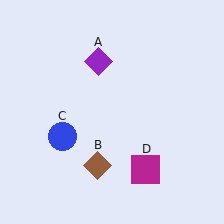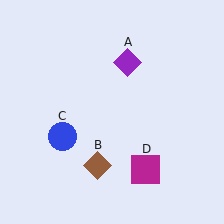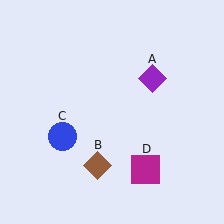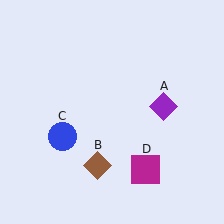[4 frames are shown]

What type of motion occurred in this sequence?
The purple diamond (object A) rotated clockwise around the center of the scene.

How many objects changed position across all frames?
1 object changed position: purple diamond (object A).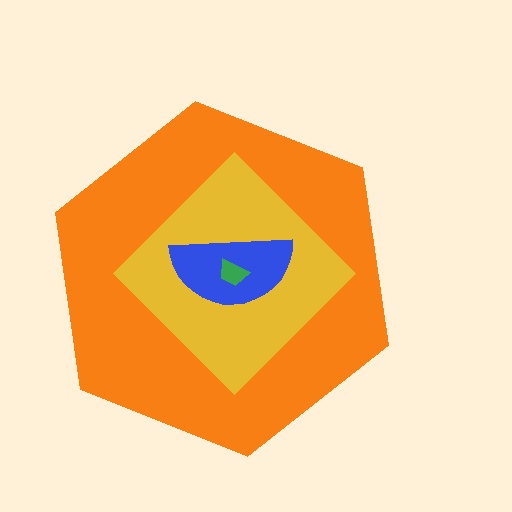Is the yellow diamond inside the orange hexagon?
Yes.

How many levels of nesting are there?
4.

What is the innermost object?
The green trapezoid.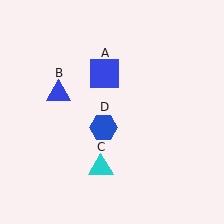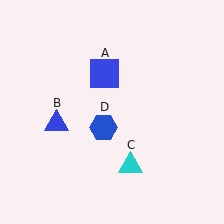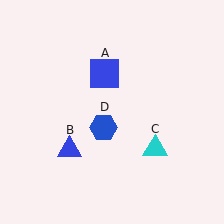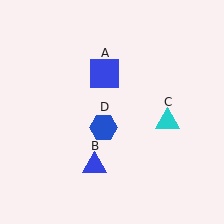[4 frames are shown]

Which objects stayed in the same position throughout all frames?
Blue square (object A) and blue hexagon (object D) remained stationary.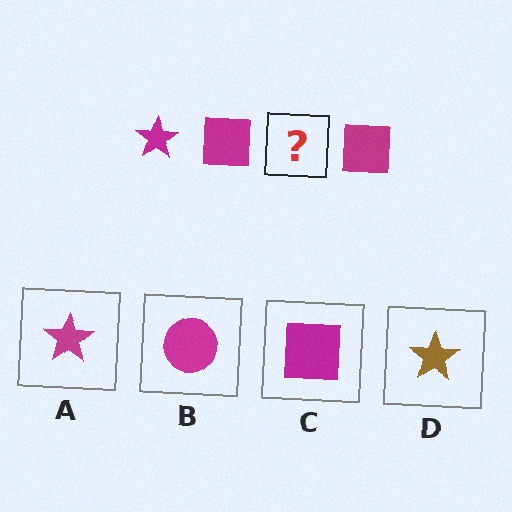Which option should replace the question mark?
Option A.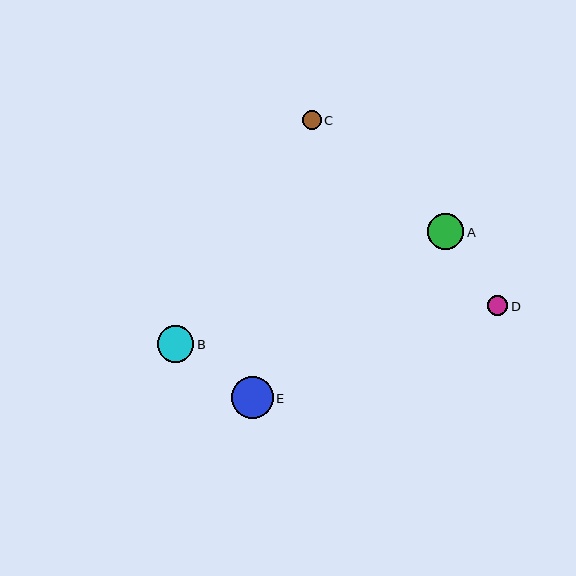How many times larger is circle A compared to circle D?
Circle A is approximately 1.8 times the size of circle D.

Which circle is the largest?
Circle E is the largest with a size of approximately 42 pixels.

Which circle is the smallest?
Circle C is the smallest with a size of approximately 19 pixels.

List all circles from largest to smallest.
From largest to smallest: E, B, A, D, C.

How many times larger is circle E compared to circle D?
Circle E is approximately 2.1 times the size of circle D.